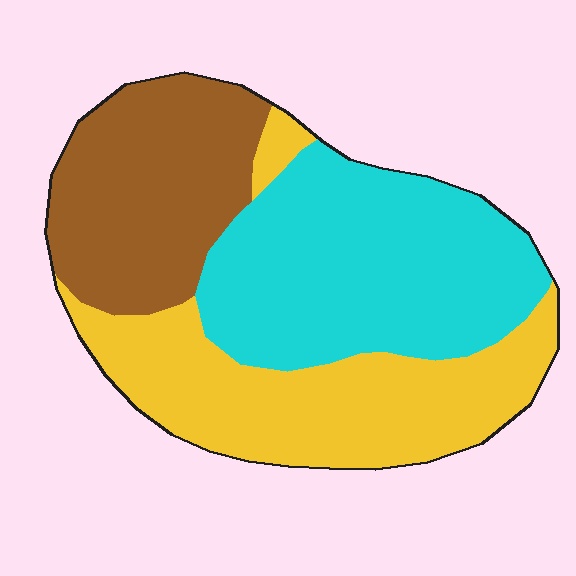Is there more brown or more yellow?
Yellow.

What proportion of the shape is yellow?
Yellow takes up about one third (1/3) of the shape.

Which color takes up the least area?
Brown, at roughly 25%.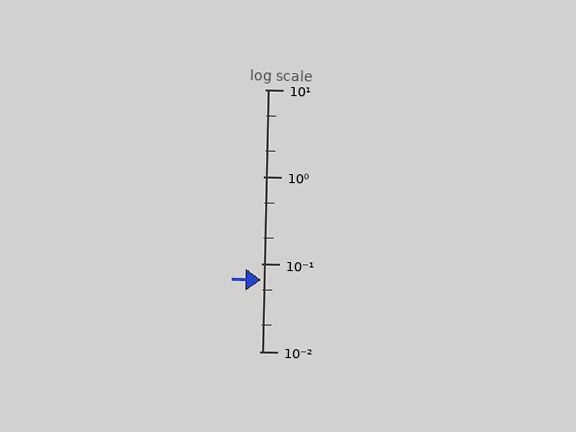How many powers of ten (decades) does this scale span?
The scale spans 3 decades, from 0.01 to 10.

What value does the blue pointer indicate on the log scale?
The pointer indicates approximately 0.066.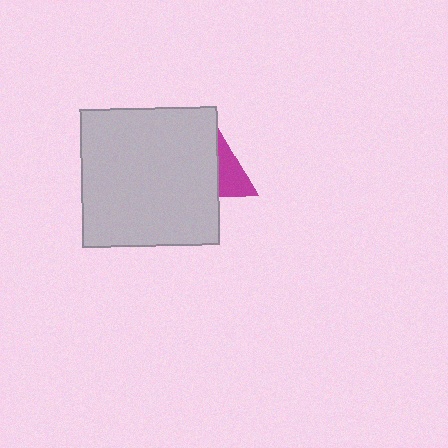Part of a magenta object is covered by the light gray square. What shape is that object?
It is a triangle.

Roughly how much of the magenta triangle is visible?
A small part of it is visible (roughly 35%).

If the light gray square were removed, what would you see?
You would see the complete magenta triangle.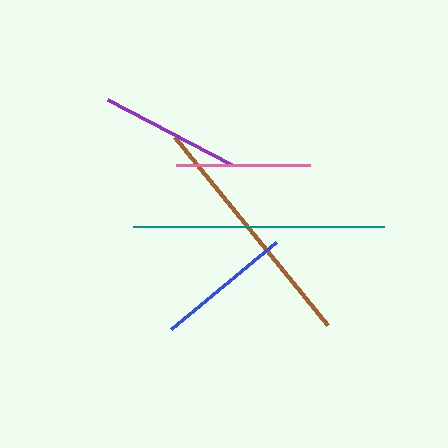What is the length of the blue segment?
The blue segment is approximately 136 pixels long.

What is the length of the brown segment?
The brown segment is approximately 243 pixels long.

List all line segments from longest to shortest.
From longest to shortest: teal, brown, purple, blue, pink.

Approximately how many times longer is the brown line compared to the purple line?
The brown line is approximately 1.7 times the length of the purple line.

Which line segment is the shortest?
The pink line is the shortest at approximately 135 pixels.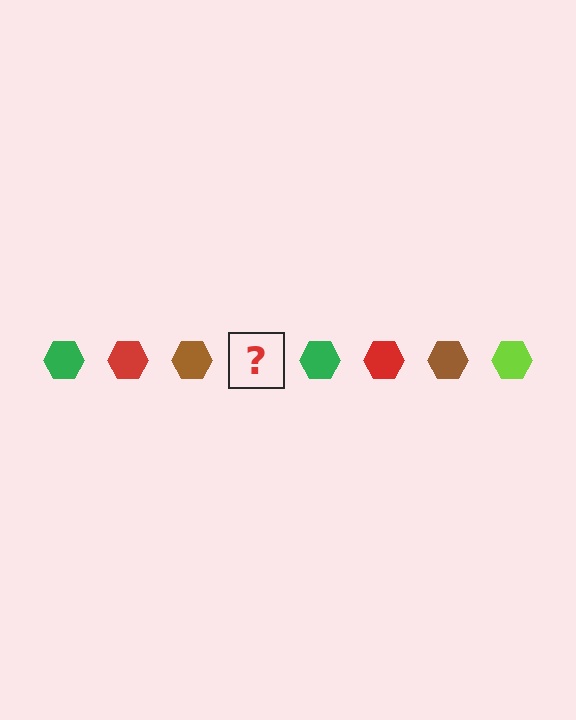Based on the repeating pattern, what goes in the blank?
The blank should be a lime hexagon.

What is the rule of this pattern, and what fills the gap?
The rule is that the pattern cycles through green, red, brown, lime hexagons. The gap should be filled with a lime hexagon.